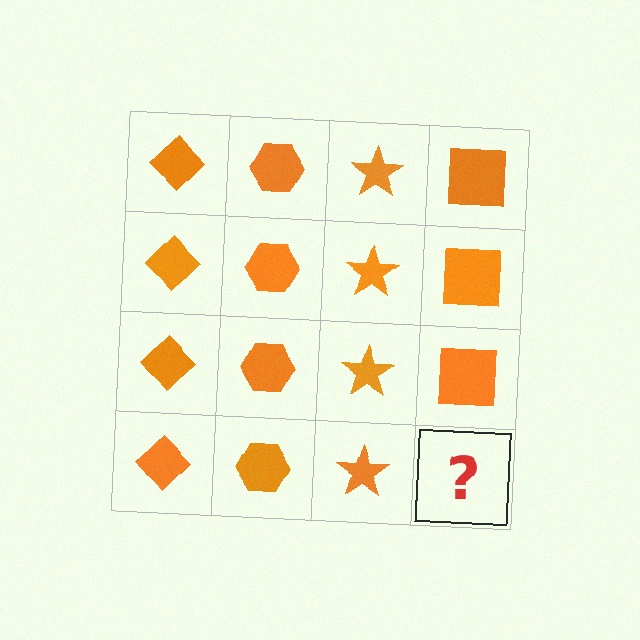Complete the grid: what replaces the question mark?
The question mark should be replaced with an orange square.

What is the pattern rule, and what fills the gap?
The rule is that each column has a consistent shape. The gap should be filled with an orange square.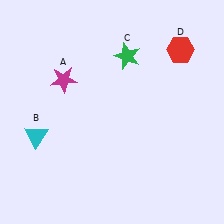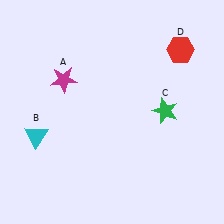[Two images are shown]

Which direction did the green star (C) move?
The green star (C) moved down.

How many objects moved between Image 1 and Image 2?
1 object moved between the two images.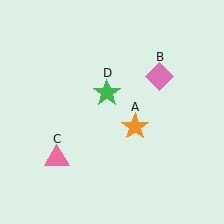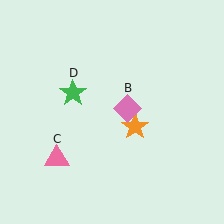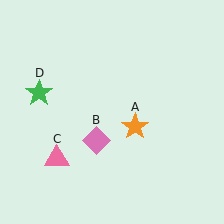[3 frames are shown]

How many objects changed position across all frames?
2 objects changed position: pink diamond (object B), green star (object D).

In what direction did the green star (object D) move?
The green star (object D) moved left.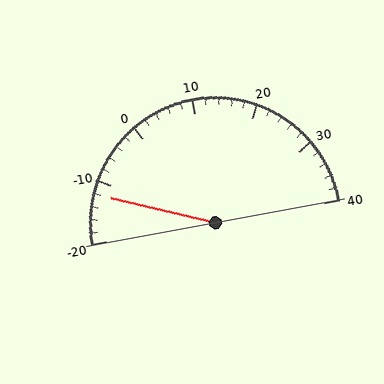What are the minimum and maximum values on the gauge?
The gauge ranges from -20 to 40.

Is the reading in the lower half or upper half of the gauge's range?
The reading is in the lower half of the range (-20 to 40).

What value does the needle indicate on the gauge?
The needle indicates approximately -12.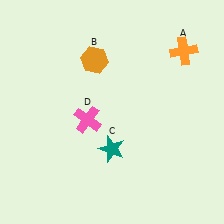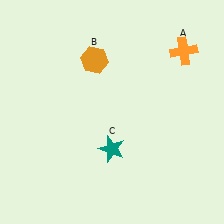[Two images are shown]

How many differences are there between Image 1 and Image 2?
There is 1 difference between the two images.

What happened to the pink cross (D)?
The pink cross (D) was removed in Image 2. It was in the bottom-left area of Image 1.